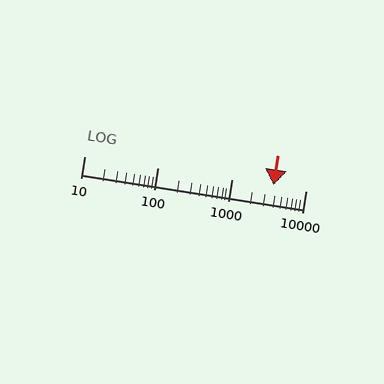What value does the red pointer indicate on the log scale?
The pointer indicates approximately 3700.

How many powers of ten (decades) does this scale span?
The scale spans 3 decades, from 10 to 10000.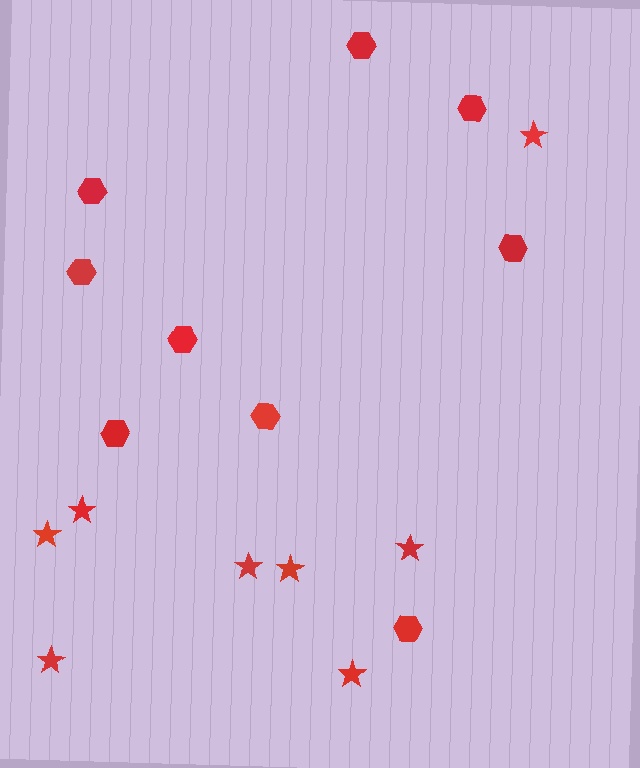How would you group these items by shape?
There are 2 groups: one group of stars (8) and one group of hexagons (9).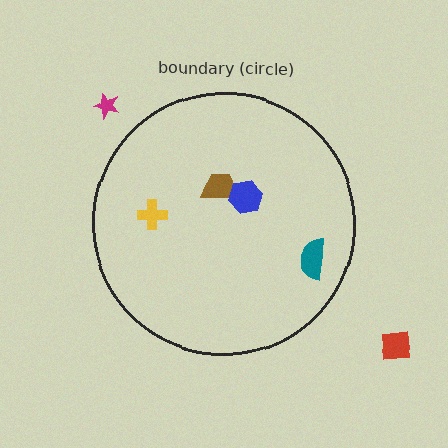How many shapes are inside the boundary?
4 inside, 2 outside.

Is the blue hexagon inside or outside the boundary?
Inside.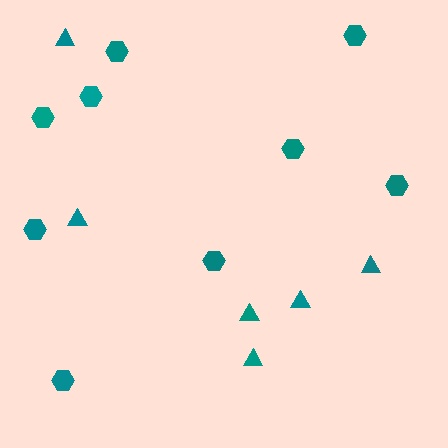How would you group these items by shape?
There are 2 groups: one group of hexagons (9) and one group of triangles (6).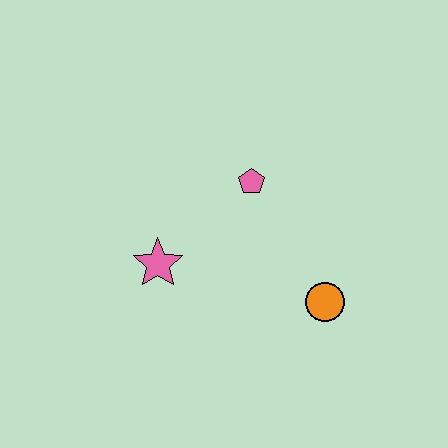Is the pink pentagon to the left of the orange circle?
Yes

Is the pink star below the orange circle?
No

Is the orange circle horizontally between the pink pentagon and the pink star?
No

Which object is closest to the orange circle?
The pink pentagon is closest to the orange circle.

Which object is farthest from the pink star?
The orange circle is farthest from the pink star.